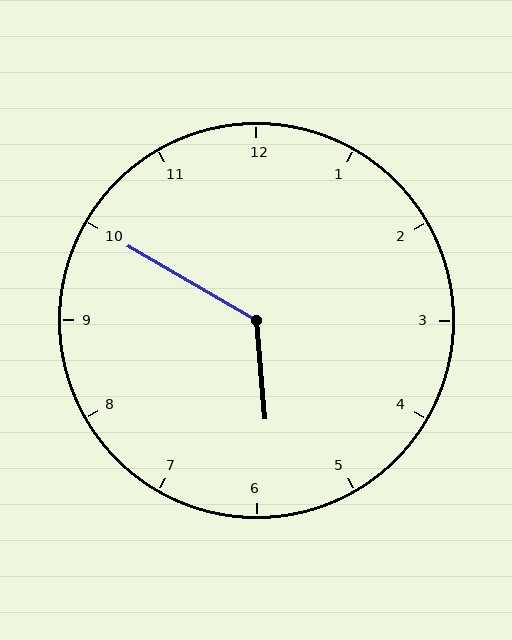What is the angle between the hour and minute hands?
Approximately 125 degrees.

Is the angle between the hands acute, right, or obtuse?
It is obtuse.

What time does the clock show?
5:50.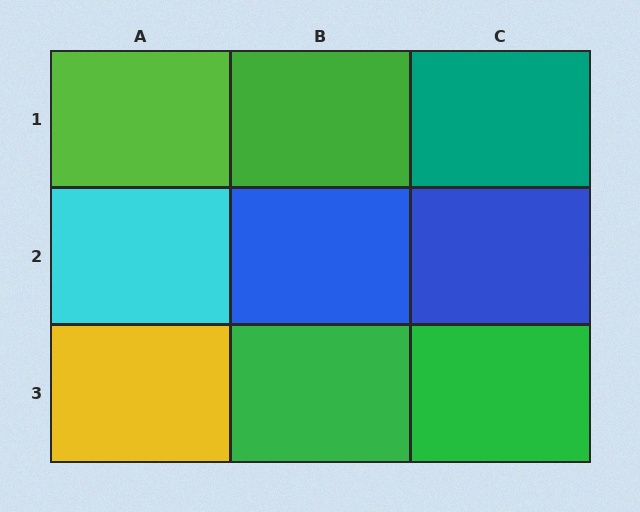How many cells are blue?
2 cells are blue.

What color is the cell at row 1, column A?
Lime.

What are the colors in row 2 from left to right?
Cyan, blue, blue.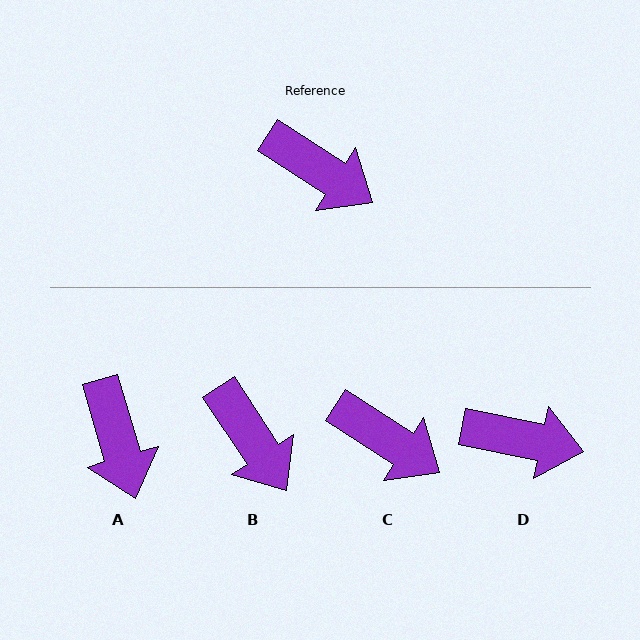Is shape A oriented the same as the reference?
No, it is off by about 41 degrees.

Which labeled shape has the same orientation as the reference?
C.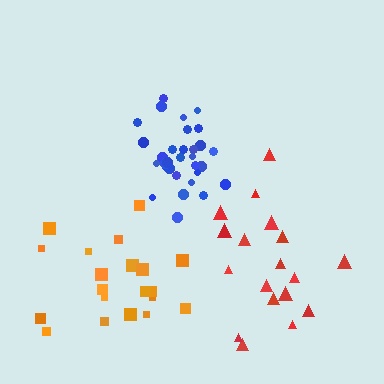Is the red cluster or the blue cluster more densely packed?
Blue.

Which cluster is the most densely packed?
Blue.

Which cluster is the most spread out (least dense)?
Red.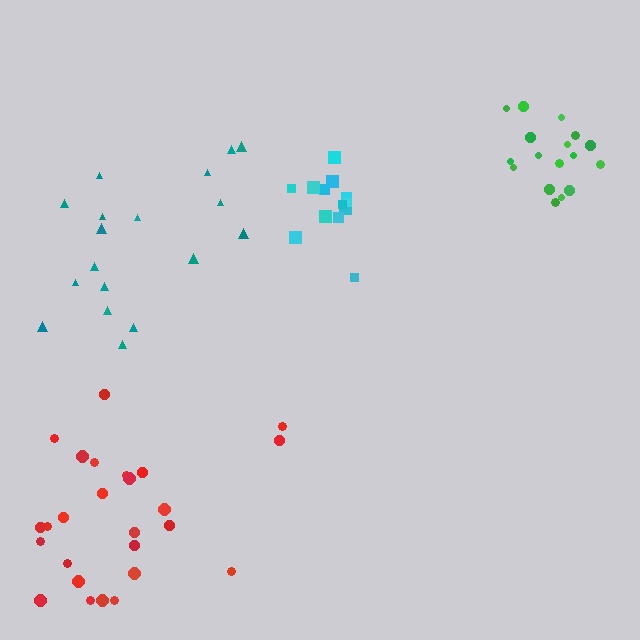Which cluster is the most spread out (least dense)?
Teal.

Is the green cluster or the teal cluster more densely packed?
Green.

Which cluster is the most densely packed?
Green.